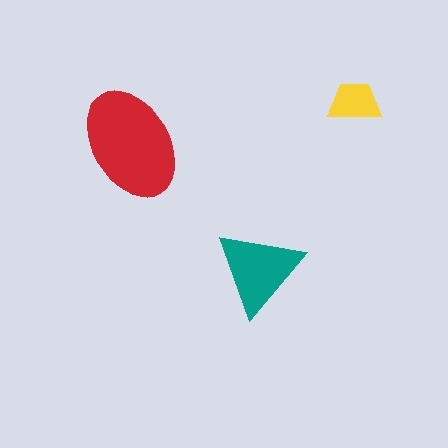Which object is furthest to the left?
The red ellipse is leftmost.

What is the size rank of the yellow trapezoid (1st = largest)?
3rd.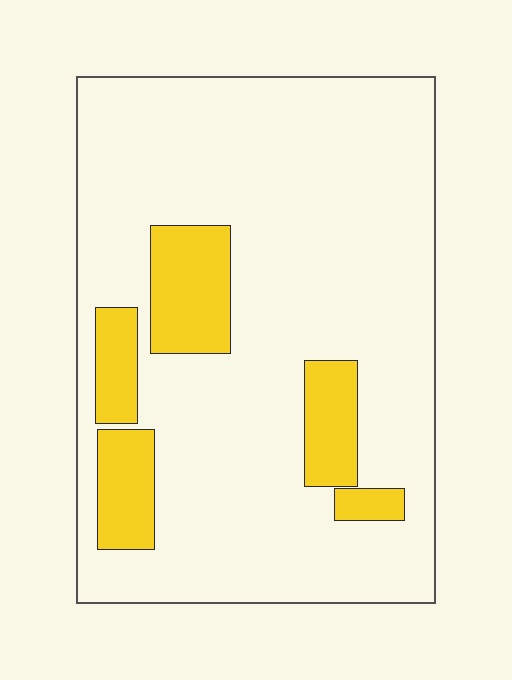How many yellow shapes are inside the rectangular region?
5.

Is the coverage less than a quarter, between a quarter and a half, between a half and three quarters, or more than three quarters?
Less than a quarter.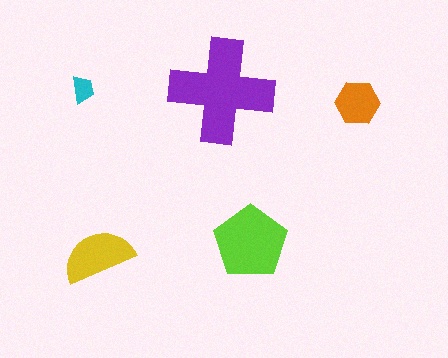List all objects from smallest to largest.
The cyan trapezoid, the orange hexagon, the yellow semicircle, the lime pentagon, the purple cross.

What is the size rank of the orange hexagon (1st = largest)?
4th.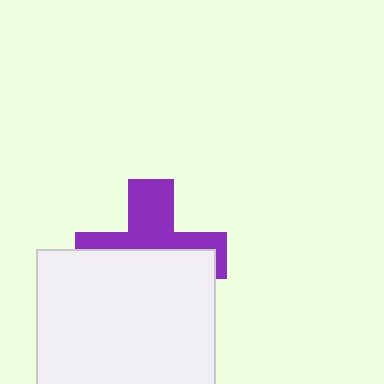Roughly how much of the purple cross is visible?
About half of it is visible (roughly 45%).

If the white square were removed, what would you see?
You would see the complete purple cross.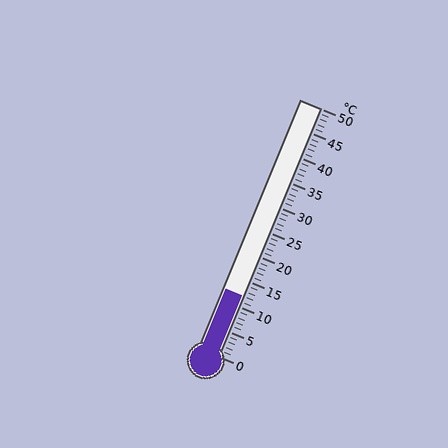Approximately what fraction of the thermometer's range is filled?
The thermometer is filled to approximately 25% of its range.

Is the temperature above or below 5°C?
The temperature is above 5°C.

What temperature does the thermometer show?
The thermometer shows approximately 12°C.